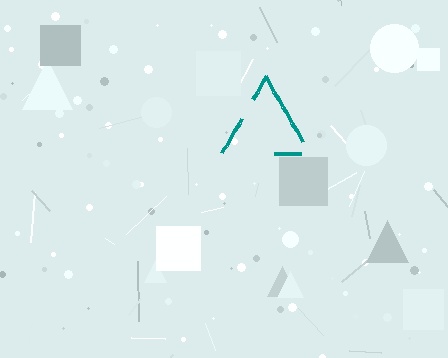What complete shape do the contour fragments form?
The contour fragments form a triangle.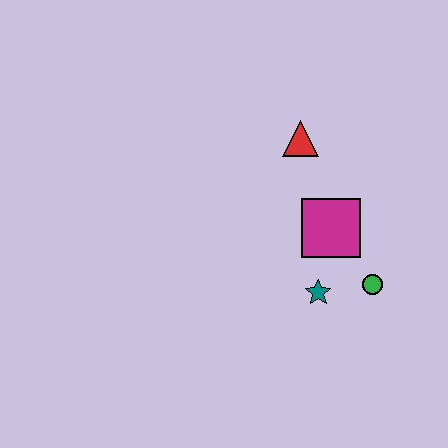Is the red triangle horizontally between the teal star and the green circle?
No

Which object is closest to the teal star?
The green circle is closest to the teal star.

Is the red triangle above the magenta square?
Yes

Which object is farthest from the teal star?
The red triangle is farthest from the teal star.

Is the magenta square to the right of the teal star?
Yes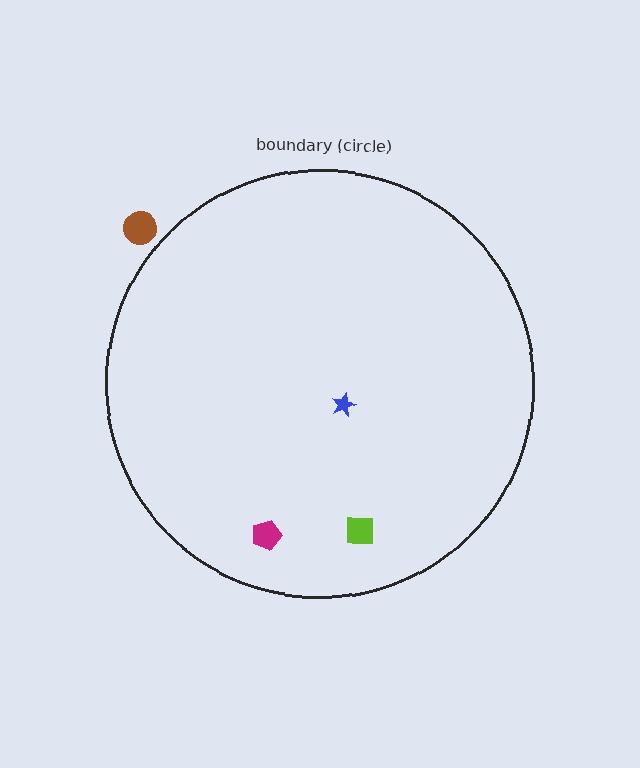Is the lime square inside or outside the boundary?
Inside.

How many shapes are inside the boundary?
3 inside, 1 outside.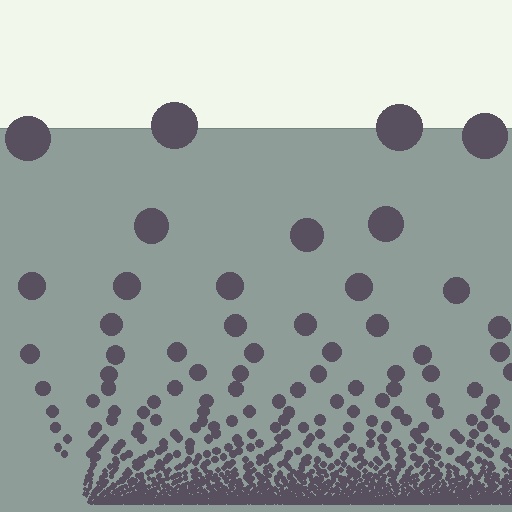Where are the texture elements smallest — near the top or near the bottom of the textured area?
Near the bottom.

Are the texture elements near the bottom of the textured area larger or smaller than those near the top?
Smaller. The gradient is inverted — elements near the bottom are smaller and denser.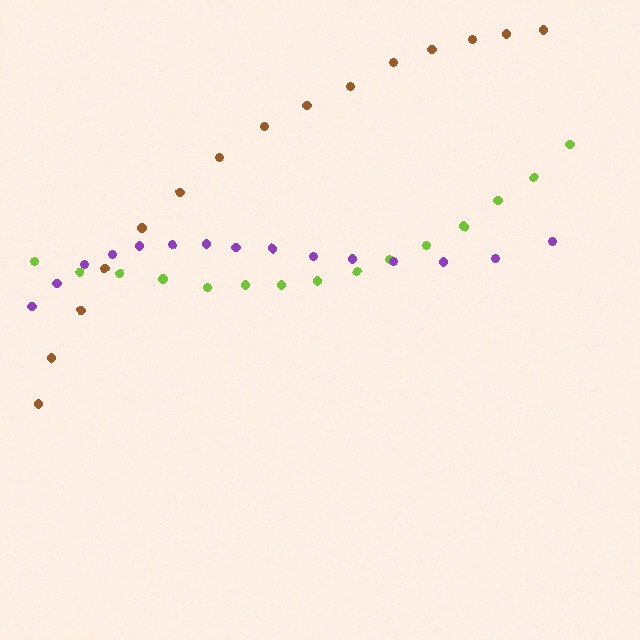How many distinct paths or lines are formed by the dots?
There are 3 distinct paths.